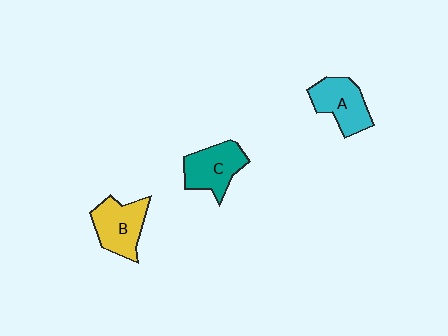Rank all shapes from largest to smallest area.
From largest to smallest: B (yellow), C (teal), A (cyan).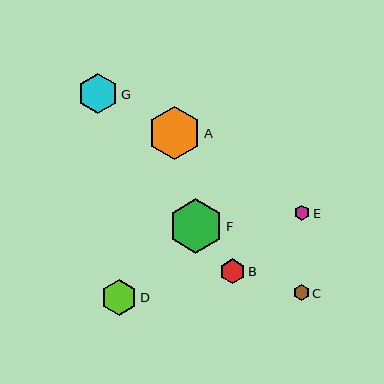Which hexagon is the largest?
Hexagon F is the largest with a size of approximately 55 pixels.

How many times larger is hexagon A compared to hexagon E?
Hexagon A is approximately 3.4 times the size of hexagon E.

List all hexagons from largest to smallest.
From largest to smallest: F, A, G, D, B, C, E.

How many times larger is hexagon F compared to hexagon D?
Hexagon F is approximately 1.5 times the size of hexagon D.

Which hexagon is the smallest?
Hexagon E is the smallest with a size of approximately 16 pixels.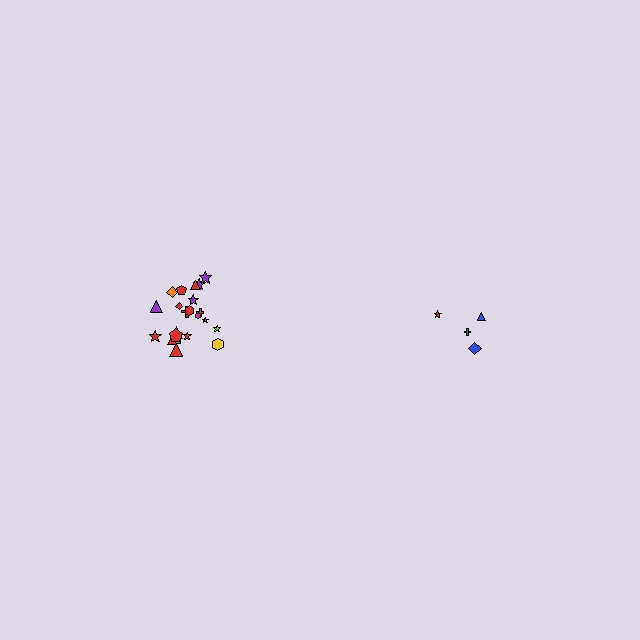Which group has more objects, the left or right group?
The left group.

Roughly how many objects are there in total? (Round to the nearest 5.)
Roughly 25 objects in total.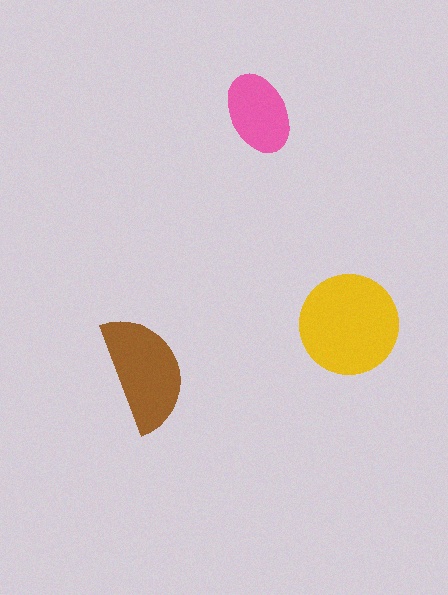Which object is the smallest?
The pink ellipse.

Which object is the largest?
The yellow circle.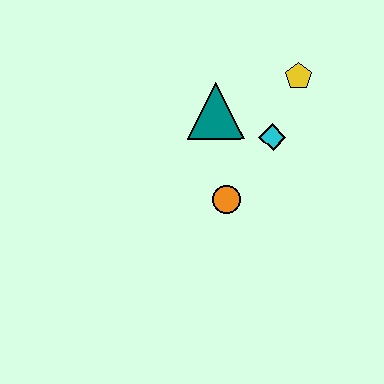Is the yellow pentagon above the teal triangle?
Yes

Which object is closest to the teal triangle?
The cyan diamond is closest to the teal triangle.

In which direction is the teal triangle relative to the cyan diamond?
The teal triangle is to the left of the cyan diamond.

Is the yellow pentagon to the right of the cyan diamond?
Yes